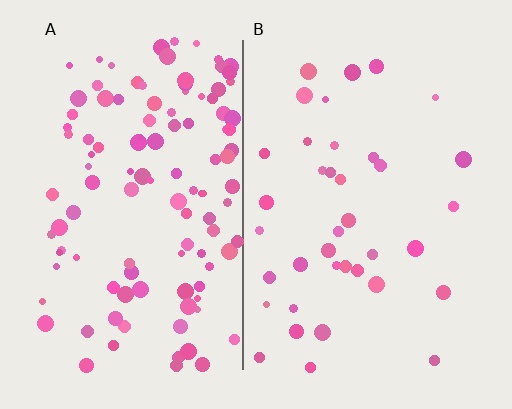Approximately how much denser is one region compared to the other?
Approximately 3.0× — region A over region B.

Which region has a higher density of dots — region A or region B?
A (the left).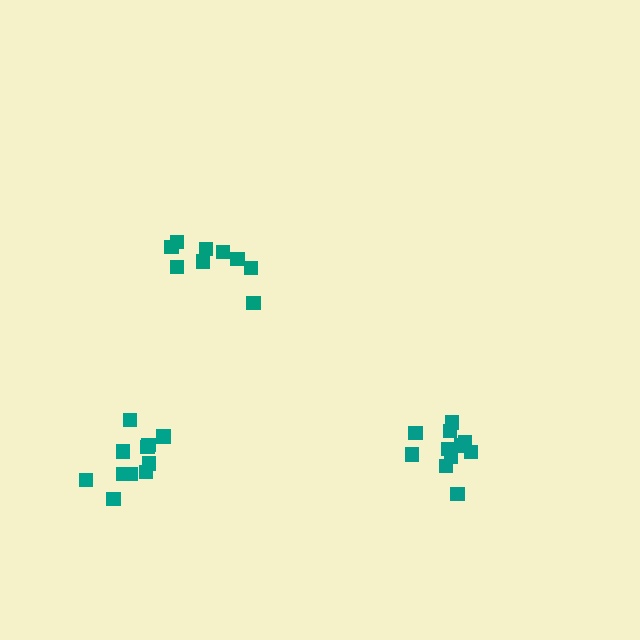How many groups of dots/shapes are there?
There are 3 groups.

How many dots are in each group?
Group 1: 9 dots, Group 2: 11 dots, Group 3: 11 dots (31 total).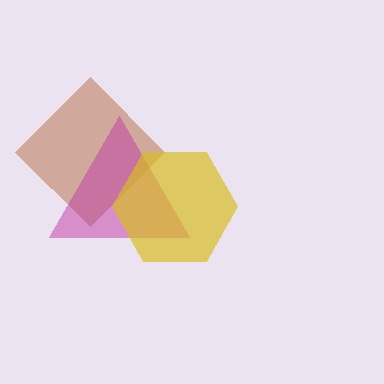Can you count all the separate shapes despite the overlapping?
Yes, there are 3 separate shapes.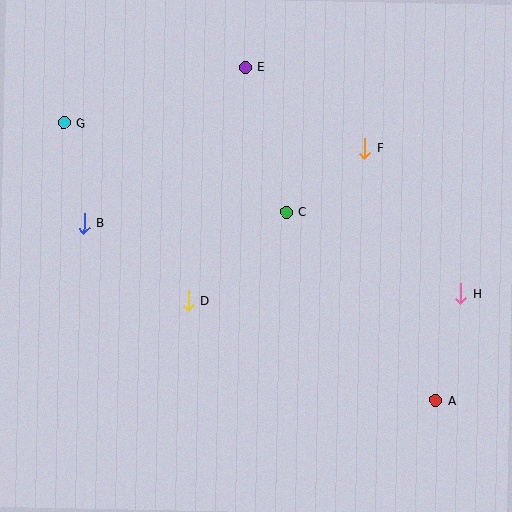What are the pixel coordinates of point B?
Point B is at (84, 223).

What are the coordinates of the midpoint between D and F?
The midpoint between D and F is at (276, 224).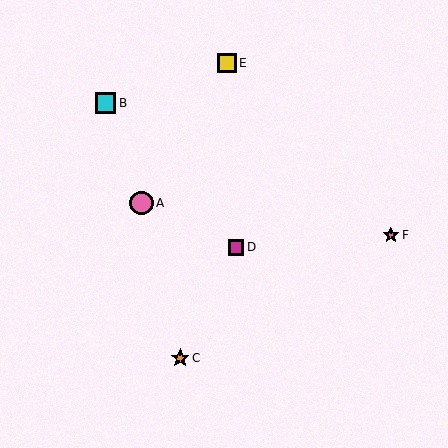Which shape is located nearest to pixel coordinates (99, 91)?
The cyan square (labeled B) at (106, 103) is nearest to that location.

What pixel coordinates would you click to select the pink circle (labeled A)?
Click at (141, 203) to select the pink circle A.